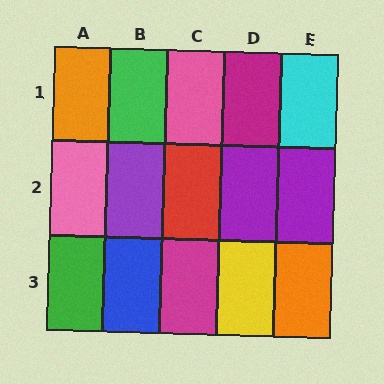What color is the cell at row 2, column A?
Pink.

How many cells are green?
2 cells are green.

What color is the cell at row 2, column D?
Purple.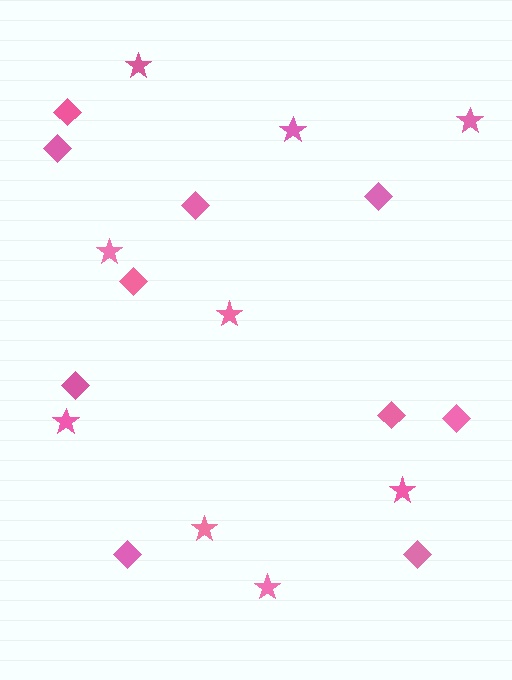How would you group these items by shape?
There are 2 groups: one group of diamonds (10) and one group of stars (9).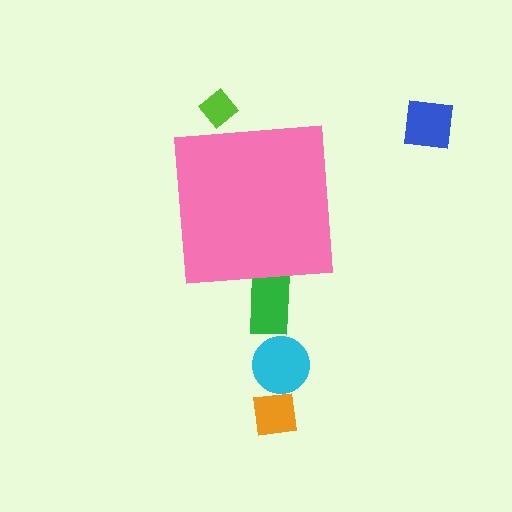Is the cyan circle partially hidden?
No, the cyan circle is fully visible.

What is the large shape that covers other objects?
A pink square.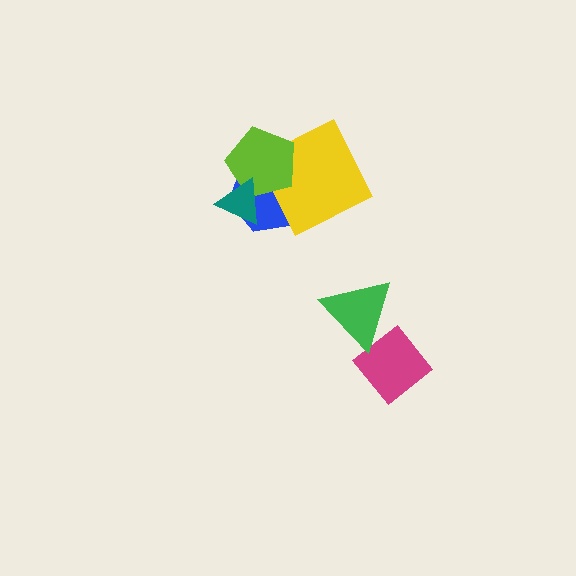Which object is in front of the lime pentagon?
The teal triangle is in front of the lime pentagon.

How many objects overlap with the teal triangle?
2 objects overlap with the teal triangle.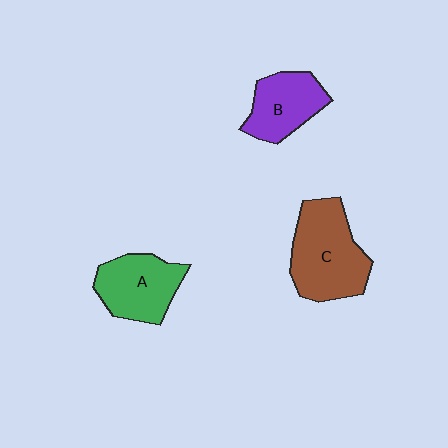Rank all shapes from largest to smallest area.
From largest to smallest: C (brown), A (green), B (purple).